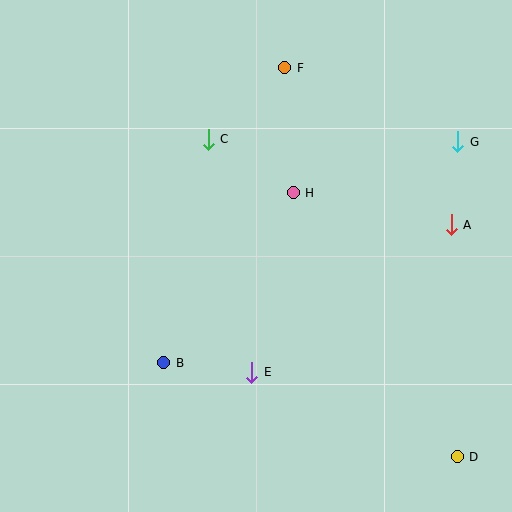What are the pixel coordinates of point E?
Point E is at (252, 372).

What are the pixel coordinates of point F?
Point F is at (285, 68).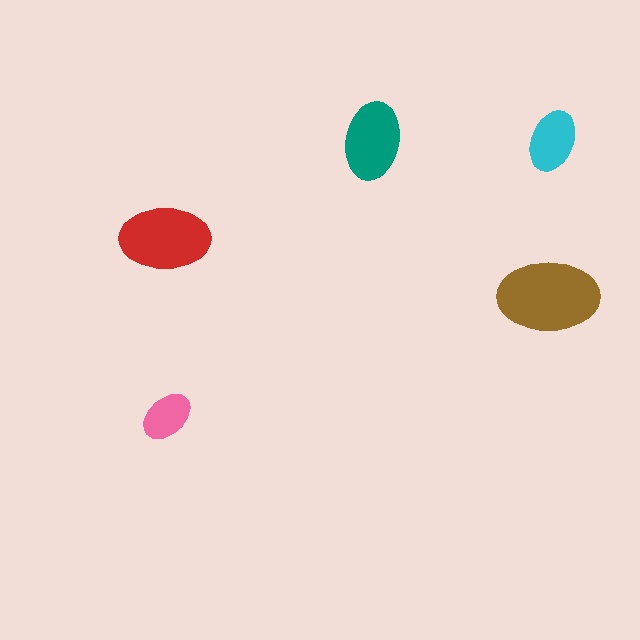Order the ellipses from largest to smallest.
the brown one, the red one, the teal one, the cyan one, the pink one.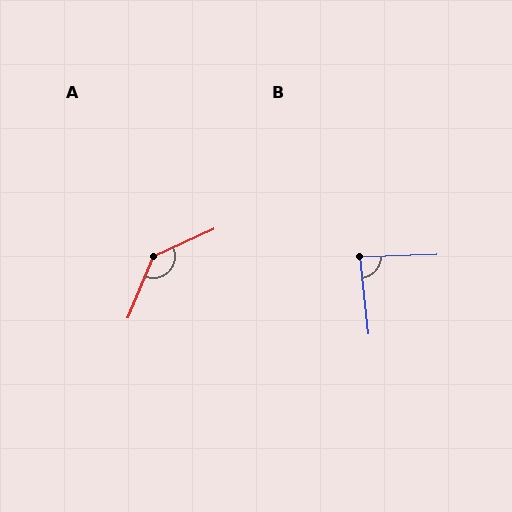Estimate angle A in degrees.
Approximately 137 degrees.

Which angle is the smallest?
B, at approximately 85 degrees.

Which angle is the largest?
A, at approximately 137 degrees.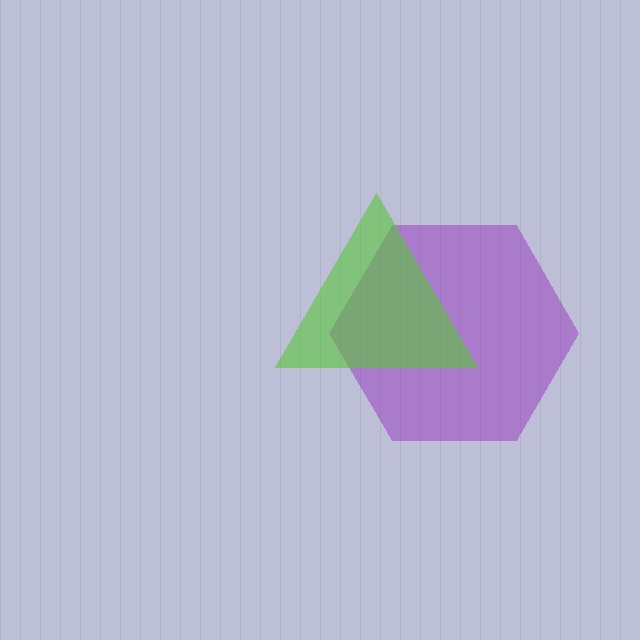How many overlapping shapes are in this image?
There are 2 overlapping shapes in the image.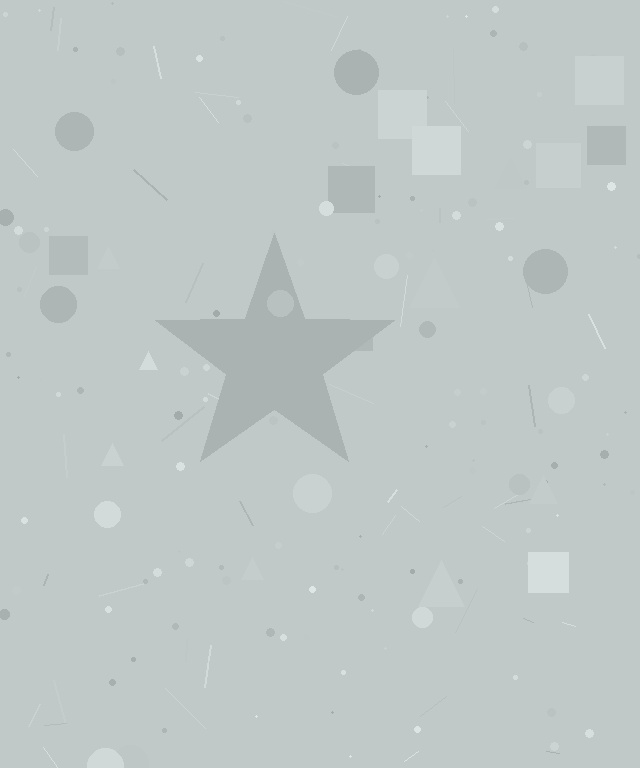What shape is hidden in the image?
A star is hidden in the image.